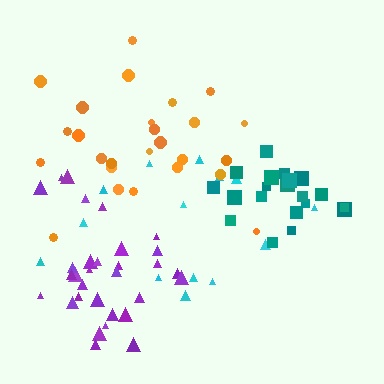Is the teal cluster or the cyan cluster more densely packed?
Teal.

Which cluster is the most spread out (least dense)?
Cyan.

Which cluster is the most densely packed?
Teal.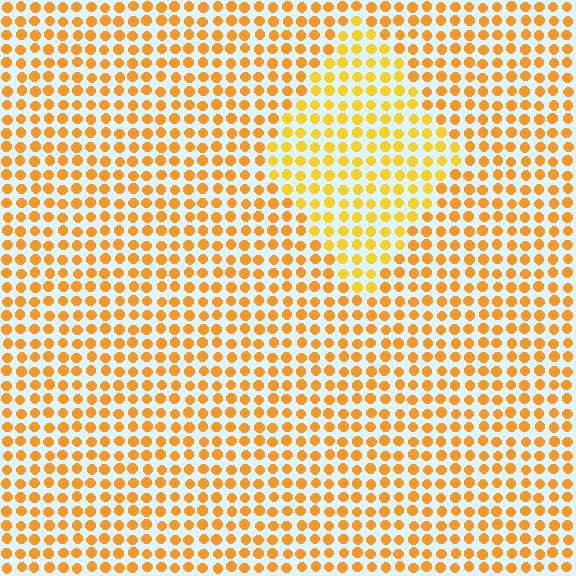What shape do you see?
I see a diamond.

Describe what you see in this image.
The image is filled with small orange elements in a uniform arrangement. A diamond-shaped region is visible where the elements are tinted to a slightly different hue, forming a subtle color boundary.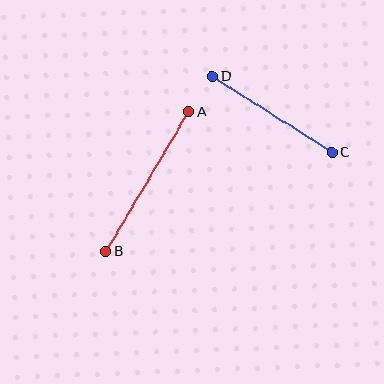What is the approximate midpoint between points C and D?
The midpoint is at approximately (272, 115) pixels.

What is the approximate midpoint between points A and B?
The midpoint is at approximately (147, 182) pixels.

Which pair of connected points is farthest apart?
Points A and B are farthest apart.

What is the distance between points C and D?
The distance is approximately 142 pixels.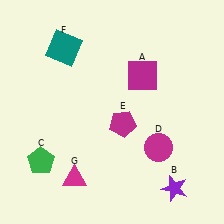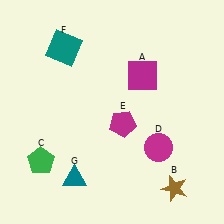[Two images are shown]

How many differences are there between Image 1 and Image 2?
There are 2 differences between the two images.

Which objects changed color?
B changed from purple to brown. G changed from magenta to teal.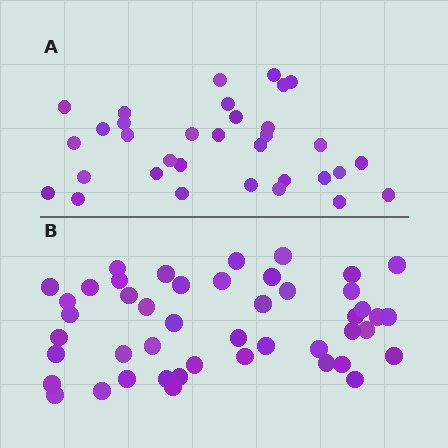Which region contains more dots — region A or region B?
Region B (the bottom region) has more dots.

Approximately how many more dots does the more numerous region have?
Region B has approximately 15 more dots than region A.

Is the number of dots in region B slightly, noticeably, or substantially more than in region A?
Region B has noticeably more, but not dramatically so. The ratio is roughly 1.4 to 1.